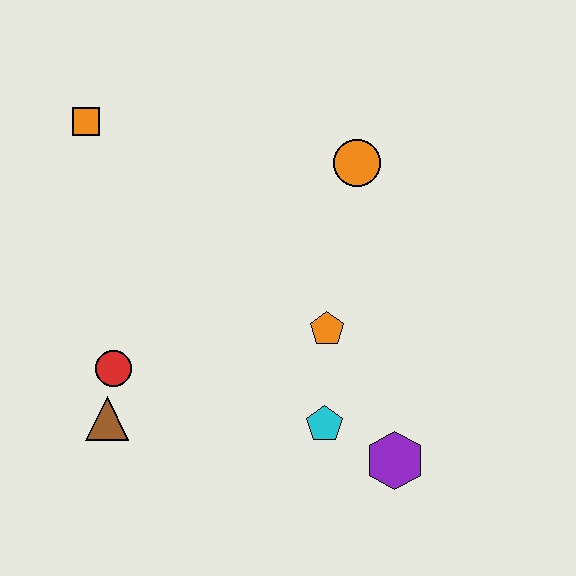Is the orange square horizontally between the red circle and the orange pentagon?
No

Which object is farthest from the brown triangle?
The orange circle is farthest from the brown triangle.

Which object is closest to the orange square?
The red circle is closest to the orange square.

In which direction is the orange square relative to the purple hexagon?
The orange square is above the purple hexagon.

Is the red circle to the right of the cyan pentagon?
No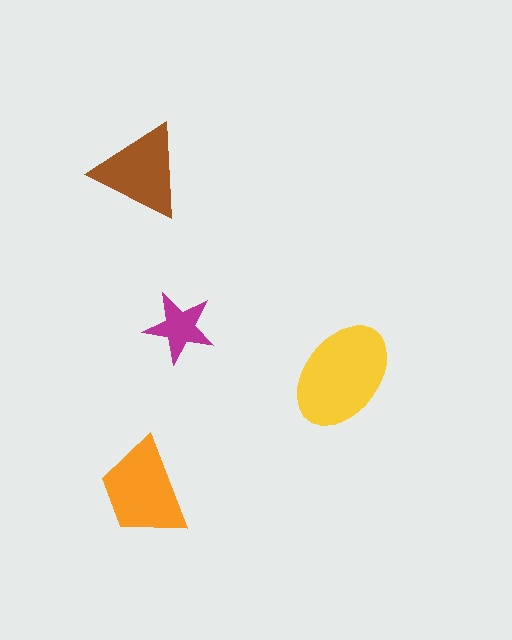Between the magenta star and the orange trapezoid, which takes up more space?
The orange trapezoid.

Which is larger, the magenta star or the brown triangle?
The brown triangle.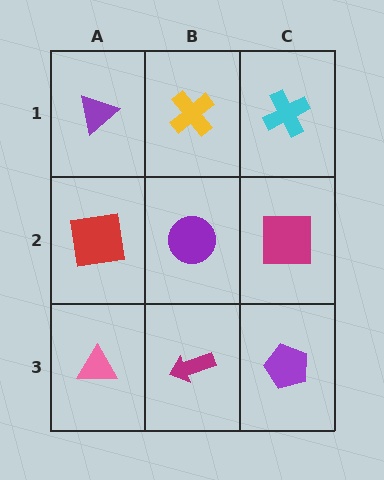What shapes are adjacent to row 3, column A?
A red square (row 2, column A), a magenta arrow (row 3, column B).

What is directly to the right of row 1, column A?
A yellow cross.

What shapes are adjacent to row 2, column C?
A cyan cross (row 1, column C), a purple pentagon (row 3, column C), a purple circle (row 2, column B).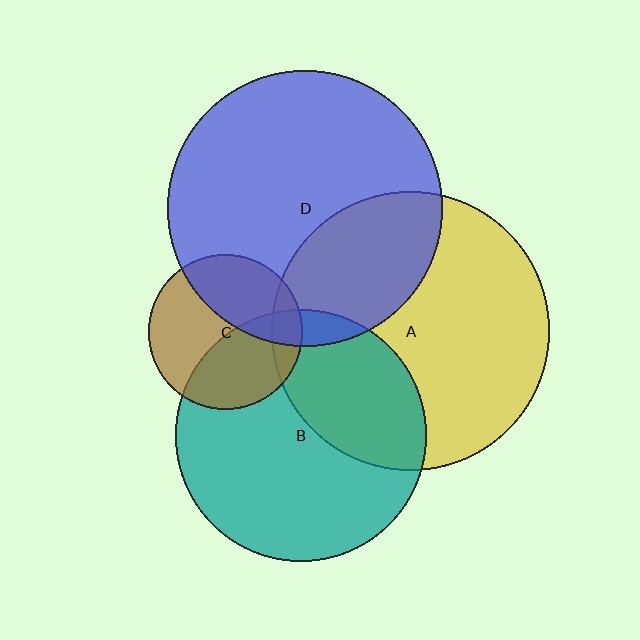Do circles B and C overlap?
Yes.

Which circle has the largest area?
Circle A (yellow).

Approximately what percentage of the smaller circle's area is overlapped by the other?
Approximately 40%.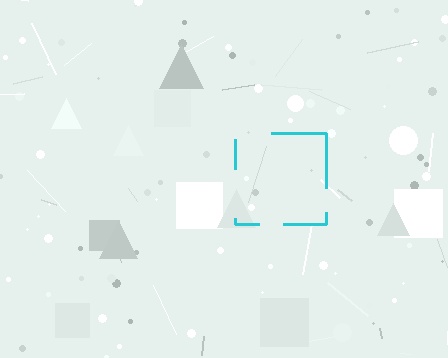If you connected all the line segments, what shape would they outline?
They would outline a square.